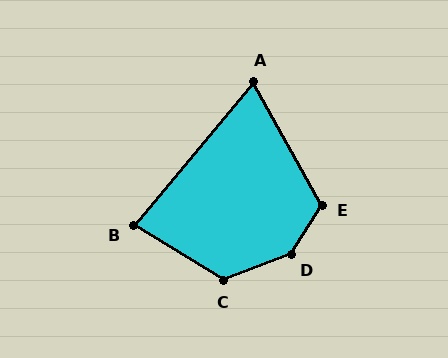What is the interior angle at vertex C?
Approximately 128 degrees (obtuse).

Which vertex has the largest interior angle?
D, at approximately 142 degrees.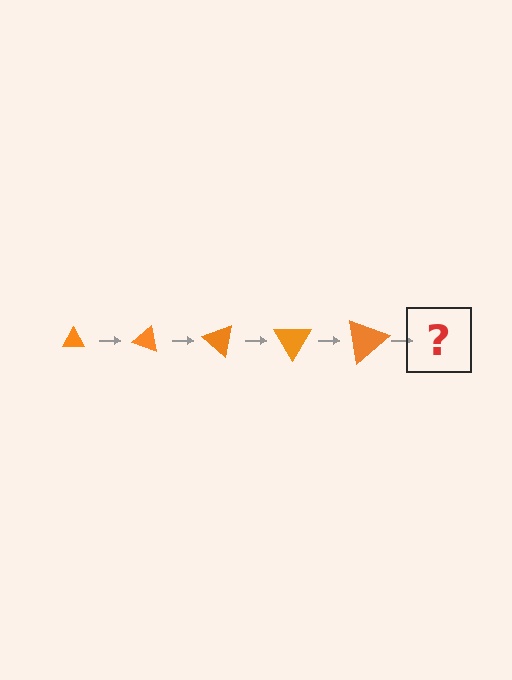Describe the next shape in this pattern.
It should be a triangle, larger than the previous one and rotated 100 degrees from the start.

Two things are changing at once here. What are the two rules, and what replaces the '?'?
The two rules are that the triangle grows larger each step and it rotates 20 degrees each step. The '?' should be a triangle, larger than the previous one and rotated 100 degrees from the start.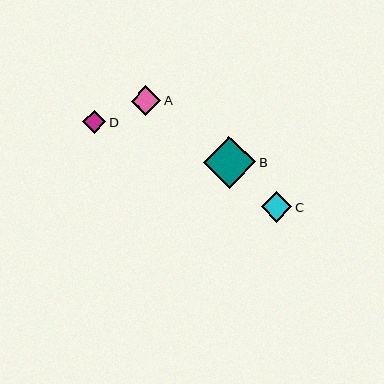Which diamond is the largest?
Diamond B is the largest with a size of approximately 52 pixels.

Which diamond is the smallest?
Diamond D is the smallest with a size of approximately 23 pixels.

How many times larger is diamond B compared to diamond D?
Diamond B is approximately 2.2 times the size of diamond D.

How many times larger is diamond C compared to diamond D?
Diamond C is approximately 1.3 times the size of diamond D.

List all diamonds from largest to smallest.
From largest to smallest: B, C, A, D.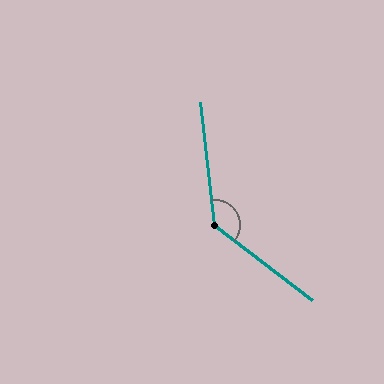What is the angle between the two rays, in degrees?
Approximately 134 degrees.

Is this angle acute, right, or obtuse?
It is obtuse.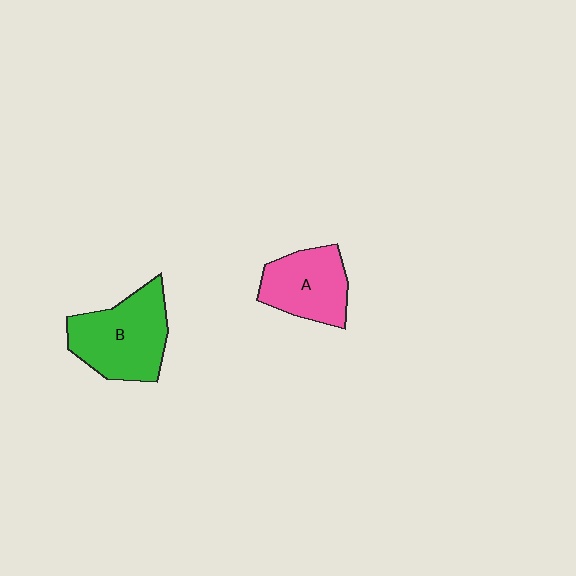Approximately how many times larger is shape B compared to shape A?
Approximately 1.3 times.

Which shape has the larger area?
Shape B (green).